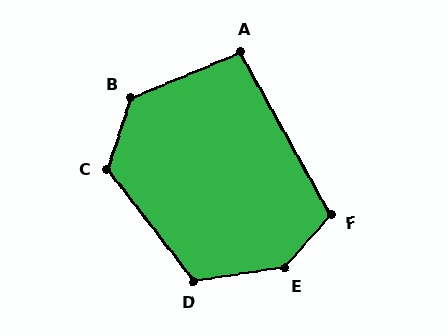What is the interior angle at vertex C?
Approximately 124 degrees (obtuse).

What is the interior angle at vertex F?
Approximately 110 degrees (obtuse).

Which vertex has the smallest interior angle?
A, at approximately 97 degrees.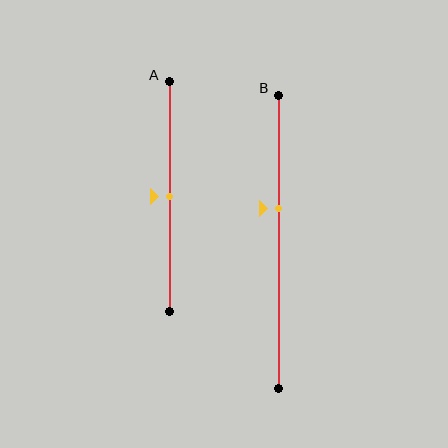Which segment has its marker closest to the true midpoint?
Segment A has its marker closest to the true midpoint.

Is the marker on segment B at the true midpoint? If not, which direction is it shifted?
No, the marker on segment B is shifted upward by about 11% of the segment length.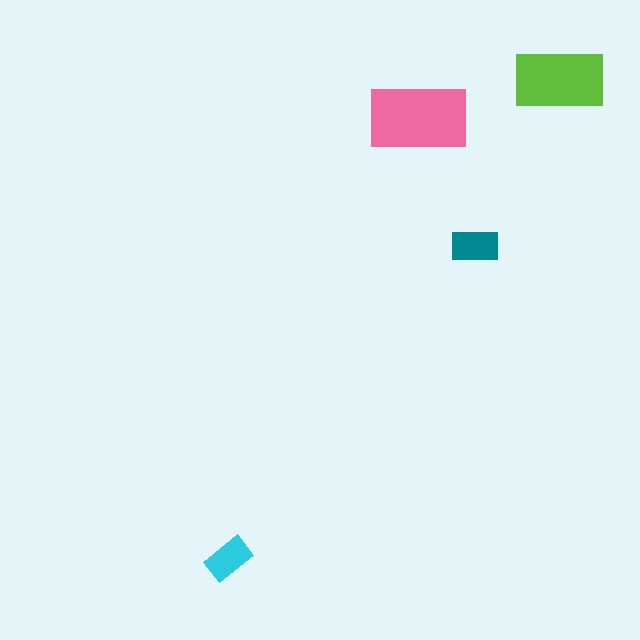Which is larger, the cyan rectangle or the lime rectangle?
The lime one.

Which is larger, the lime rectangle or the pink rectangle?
The pink one.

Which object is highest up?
The lime rectangle is topmost.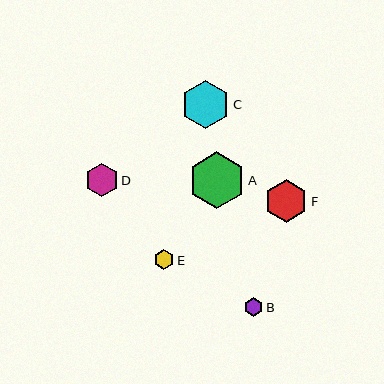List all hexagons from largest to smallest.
From largest to smallest: A, C, F, D, E, B.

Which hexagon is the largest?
Hexagon A is the largest with a size of approximately 57 pixels.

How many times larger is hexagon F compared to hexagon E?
Hexagon F is approximately 2.2 times the size of hexagon E.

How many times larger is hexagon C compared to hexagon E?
Hexagon C is approximately 2.5 times the size of hexagon E.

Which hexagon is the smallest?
Hexagon B is the smallest with a size of approximately 18 pixels.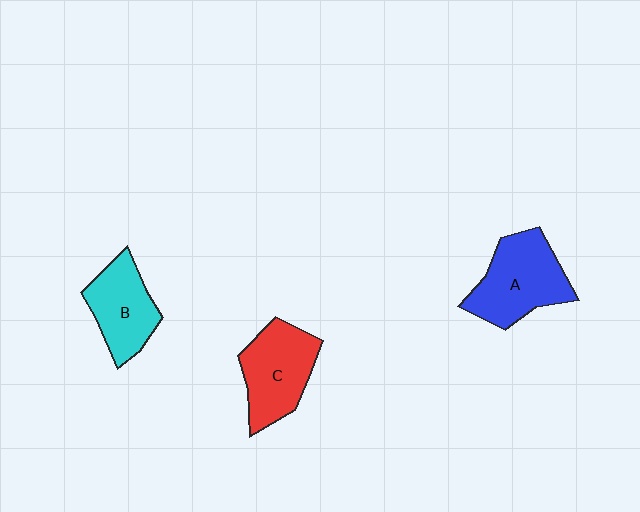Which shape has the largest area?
Shape A (blue).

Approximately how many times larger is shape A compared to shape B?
Approximately 1.3 times.